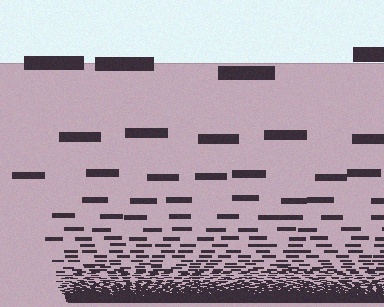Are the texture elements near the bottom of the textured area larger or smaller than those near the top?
Smaller. The gradient is inverted — elements near the bottom are smaller and denser.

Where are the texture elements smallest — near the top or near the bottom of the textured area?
Near the bottom.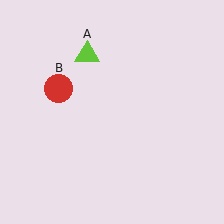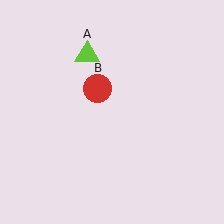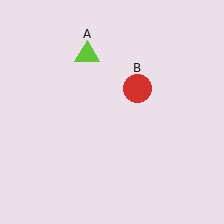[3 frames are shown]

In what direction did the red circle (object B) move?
The red circle (object B) moved right.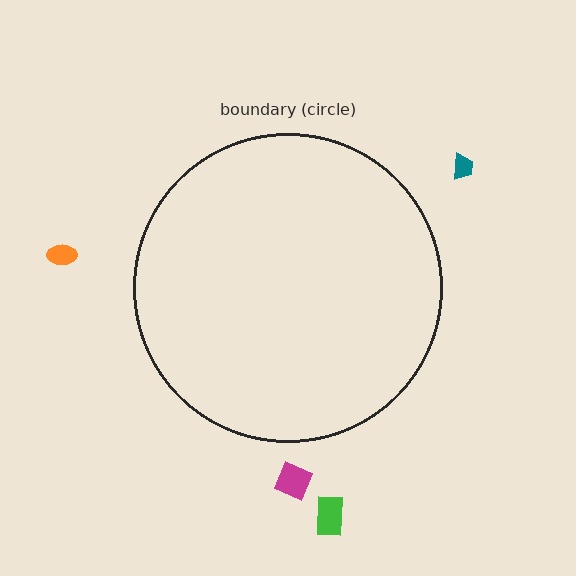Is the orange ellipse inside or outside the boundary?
Outside.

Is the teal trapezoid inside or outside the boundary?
Outside.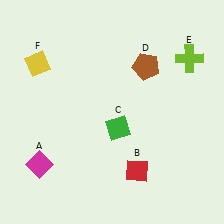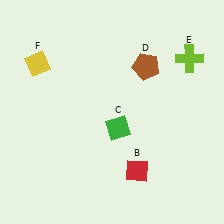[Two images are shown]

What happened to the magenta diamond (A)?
The magenta diamond (A) was removed in Image 2. It was in the bottom-left area of Image 1.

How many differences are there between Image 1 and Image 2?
There is 1 difference between the two images.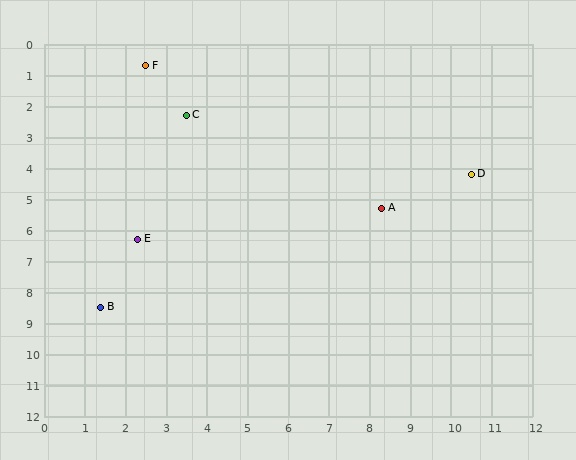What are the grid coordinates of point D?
Point D is at approximately (10.5, 4.2).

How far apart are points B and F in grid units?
Points B and F are about 7.9 grid units apart.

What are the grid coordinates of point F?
Point F is at approximately (2.5, 0.7).